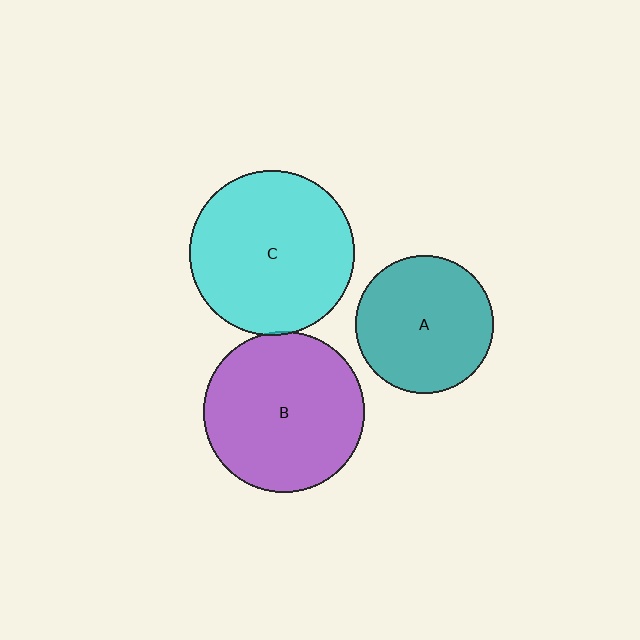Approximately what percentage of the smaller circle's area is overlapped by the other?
Approximately 5%.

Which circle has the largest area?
Circle C (cyan).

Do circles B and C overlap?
Yes.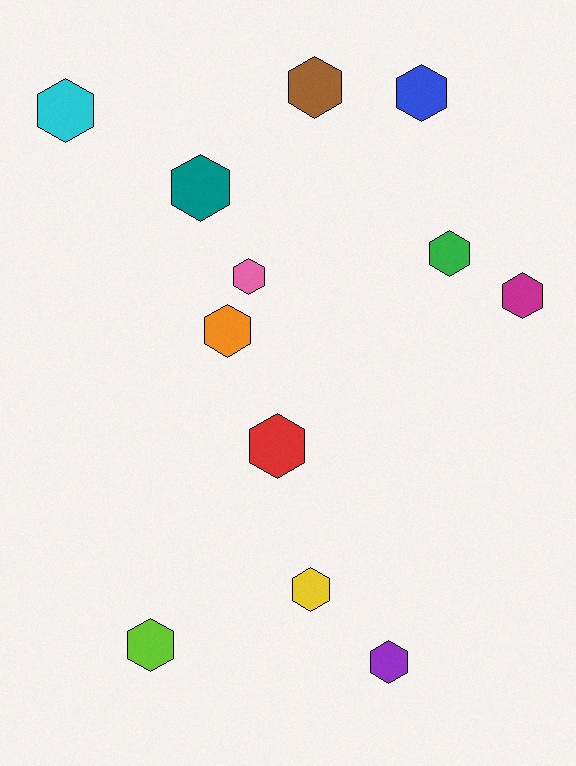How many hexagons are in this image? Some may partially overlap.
There are 12 hexagons.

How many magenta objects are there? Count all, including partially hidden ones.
There is 1 magenta object.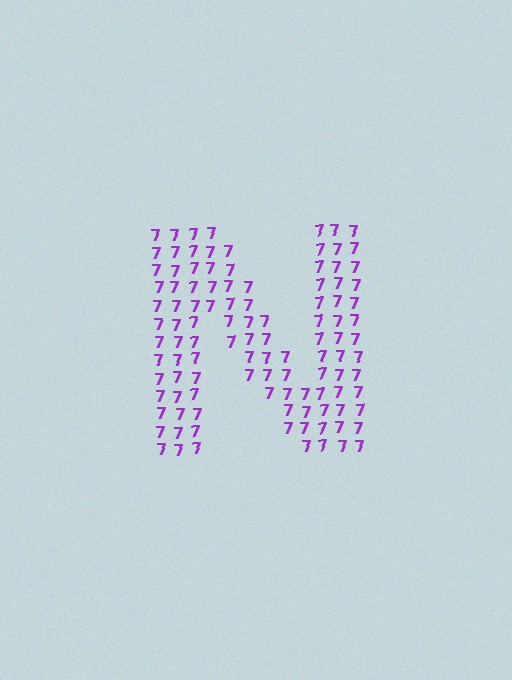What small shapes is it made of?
It is made of small digit 7's.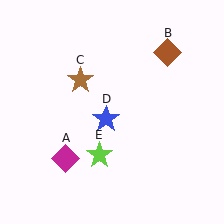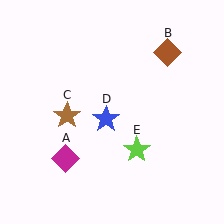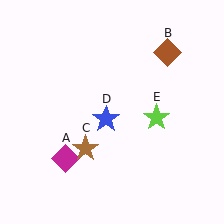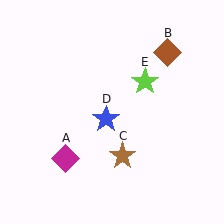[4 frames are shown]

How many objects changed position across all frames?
2 objects changed position: brown star (object C), lime star (object E).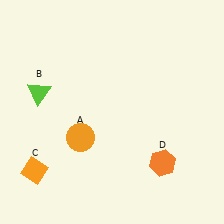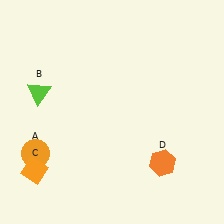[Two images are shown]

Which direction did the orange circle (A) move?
The orange circle (A) moved left.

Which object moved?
The orange circle (A) moved left.